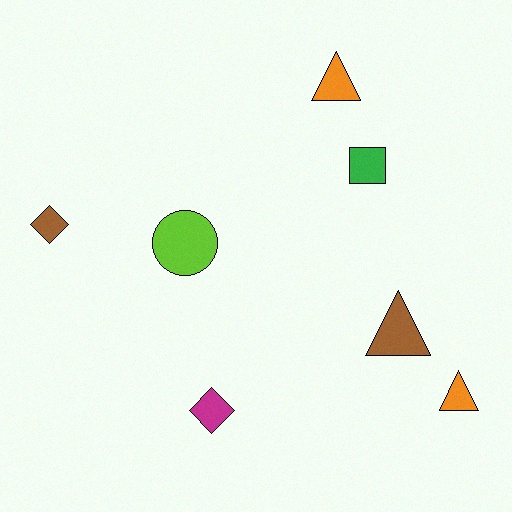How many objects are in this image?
There are 7 objects.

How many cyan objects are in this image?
There are no cyan objects.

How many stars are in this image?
There are no stars.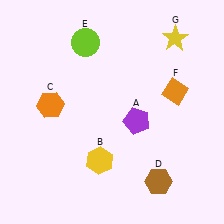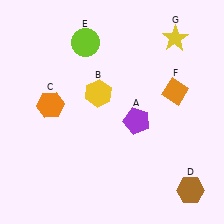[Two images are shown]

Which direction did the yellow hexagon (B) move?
The yellow hexagon (B) moved up.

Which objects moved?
The objects that moved are: the yellow hexagon (B), the brown hexagon (D).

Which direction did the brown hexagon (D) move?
The brown hexagon (D) moved right.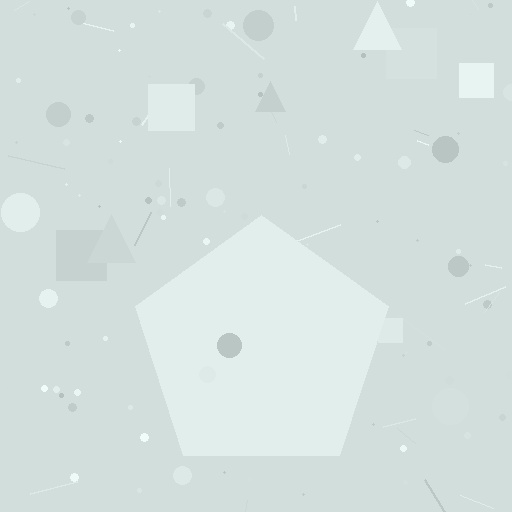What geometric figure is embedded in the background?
A pentagon is embedded in the background.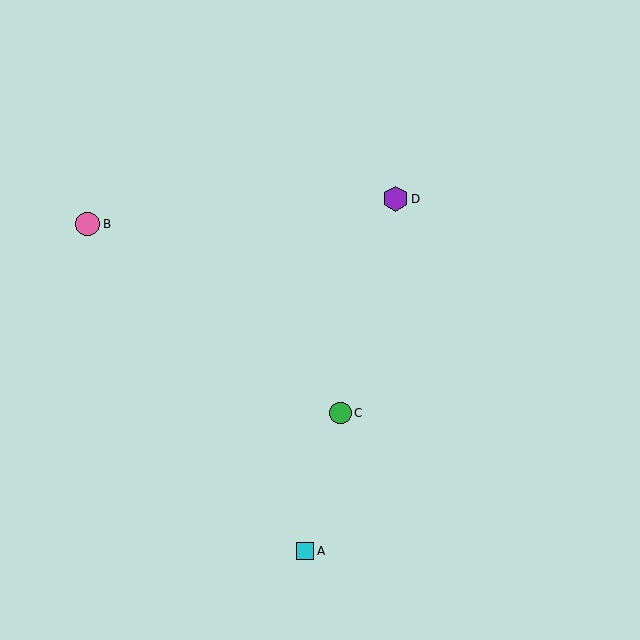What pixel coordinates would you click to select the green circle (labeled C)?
Click at (341, 413) to select the green circle C.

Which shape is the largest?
The purple hexagon (labeled D) is the largest.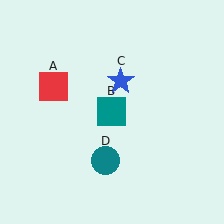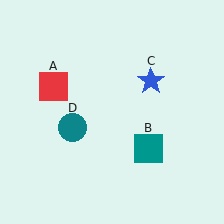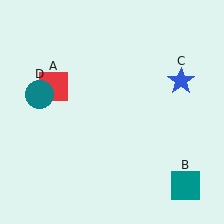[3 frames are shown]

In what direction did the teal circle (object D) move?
The teal circle (object D) moved up and to the left.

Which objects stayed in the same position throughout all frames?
Red square (object A) remained stationary.